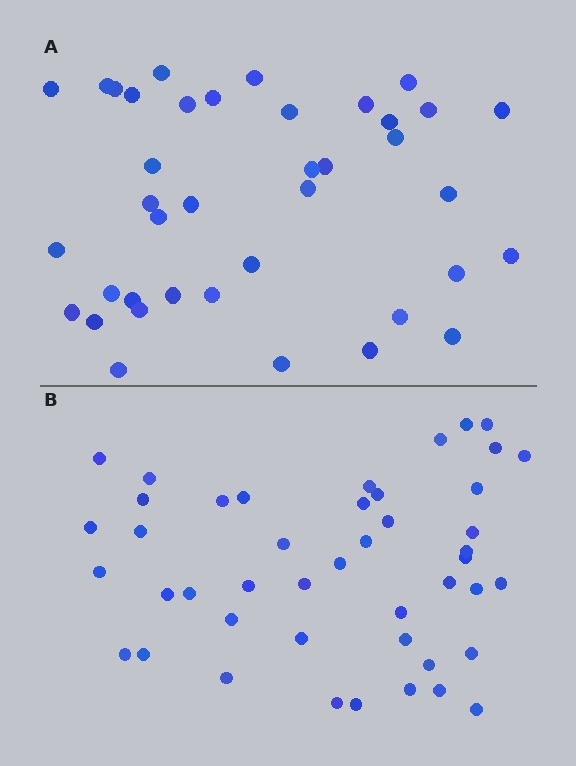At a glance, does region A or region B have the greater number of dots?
Region B (the bottom region) has more dots.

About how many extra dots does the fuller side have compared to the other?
Region B has about 6 more dots than region A.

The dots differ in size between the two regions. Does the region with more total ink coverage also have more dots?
No. Region A has more total ink coverage because its dots are larger, but region B actually contains more individual dots. Total area can be misleading — the number of items is what matters here.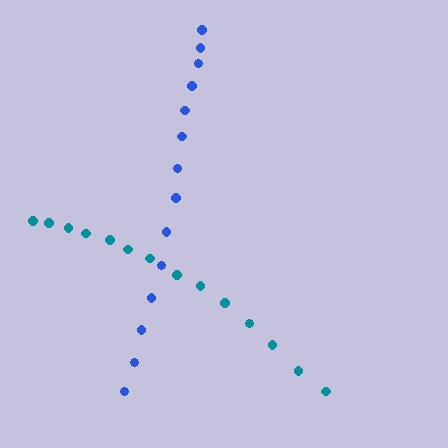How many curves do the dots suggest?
There are 2 distinct paths.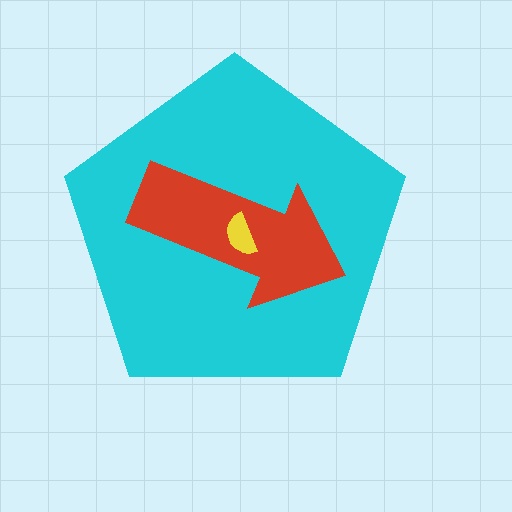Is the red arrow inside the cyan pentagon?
Yes.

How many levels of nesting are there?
3.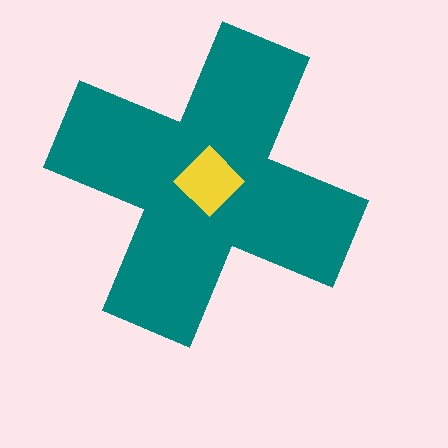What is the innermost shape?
The yellow diamond.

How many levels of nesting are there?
2.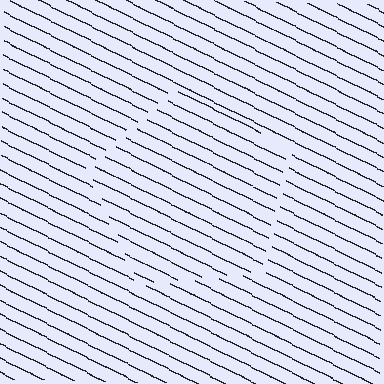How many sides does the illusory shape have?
5 sides — the line-ends trace a pentagon.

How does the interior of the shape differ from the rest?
The interior of the shape contains the same grating, shifted by half a period — the contour is defined by the phase discontinuity where line-ends from the inner and outer gratings abut.